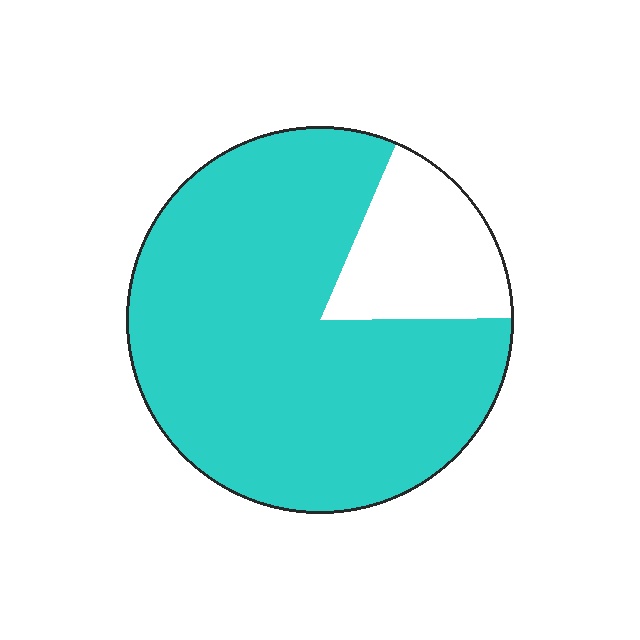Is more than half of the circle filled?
Yes.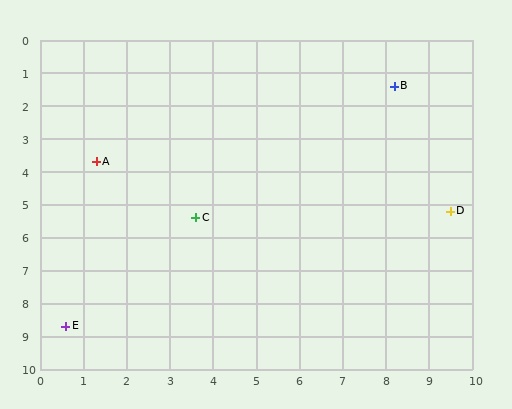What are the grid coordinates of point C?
Point C is at approximately (3.6, 5.4).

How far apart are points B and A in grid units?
Points B and A are about 7.3 grid units apart.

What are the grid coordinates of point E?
Point E is at approximately (0.6, 8.7).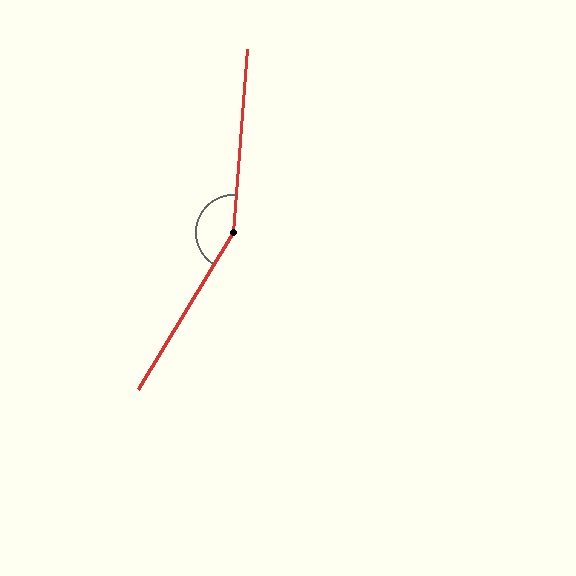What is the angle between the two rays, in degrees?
Approximately 153 degrees.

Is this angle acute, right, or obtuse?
It is obtuse.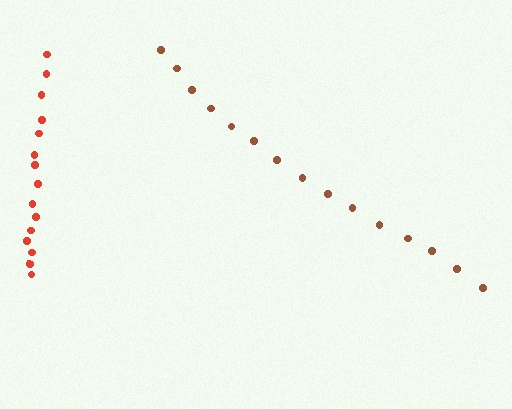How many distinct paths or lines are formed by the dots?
There are 2 distinct paths.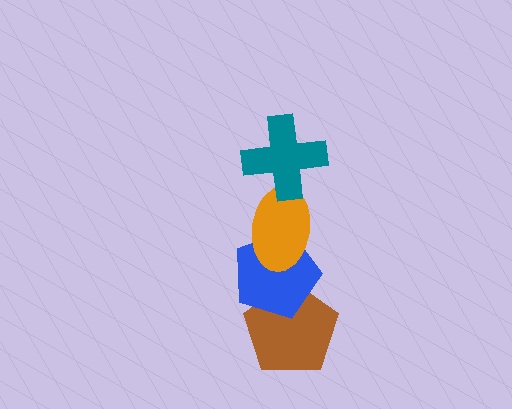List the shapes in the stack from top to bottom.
From top to bottom: the teal cross, the orange ellipse, the blue pentagon, the brown pentagon.